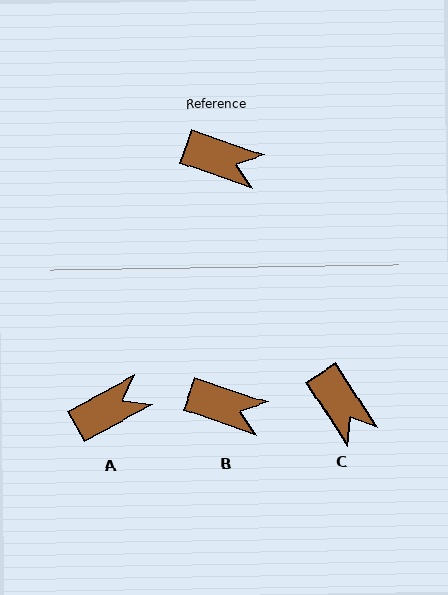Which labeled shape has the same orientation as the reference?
B.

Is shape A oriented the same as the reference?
No, it is off by about 47 degrees.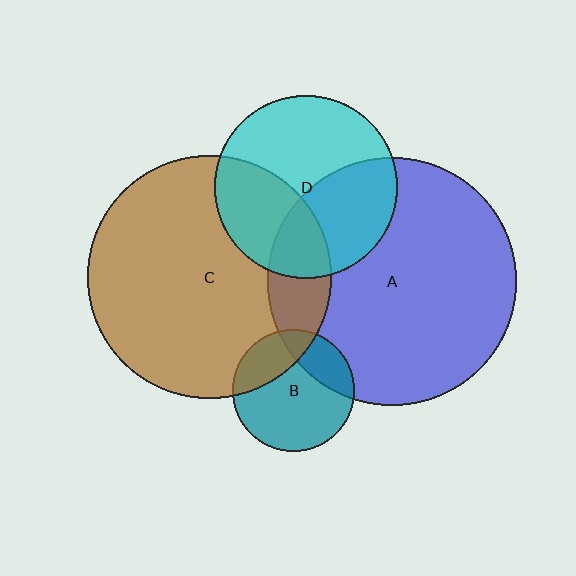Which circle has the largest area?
Circle A (blue).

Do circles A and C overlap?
Yes.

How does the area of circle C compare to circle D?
Approximately 1.8 times.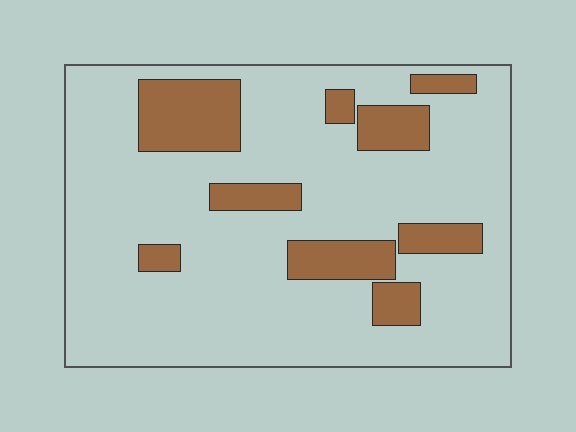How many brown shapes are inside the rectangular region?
9.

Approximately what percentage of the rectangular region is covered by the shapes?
Approximately 20%.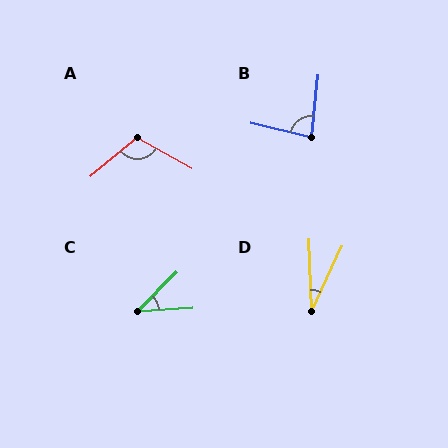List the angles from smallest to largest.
D (27°), C (41°), B (83°), A (111°).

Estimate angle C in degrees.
Approximately 41 degrees.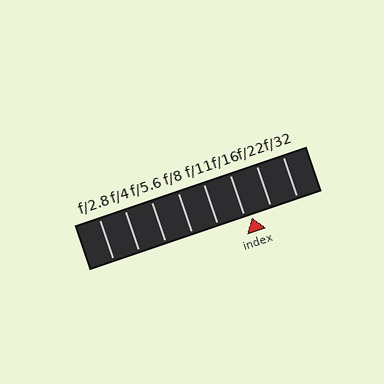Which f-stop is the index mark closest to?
The index mark is closest to f/16.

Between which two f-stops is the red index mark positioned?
The index mark is between f/16 and f/22.